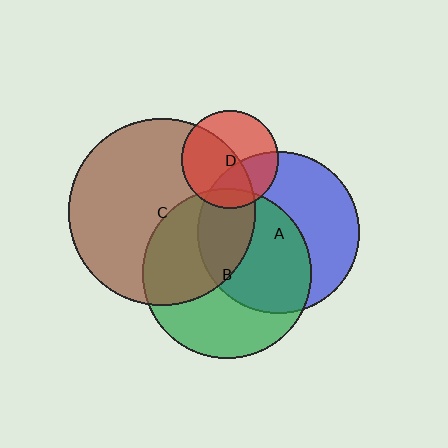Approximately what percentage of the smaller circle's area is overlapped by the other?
Approximately 10%.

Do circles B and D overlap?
Yes.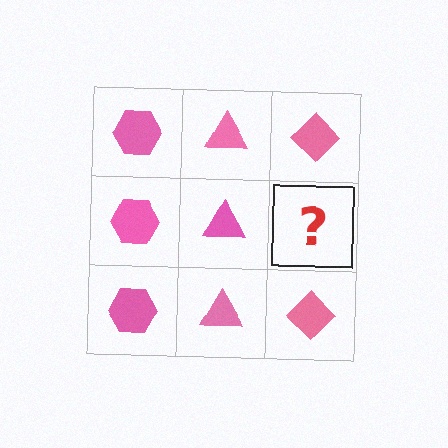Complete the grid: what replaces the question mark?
The question mark should be replaced with a pink diamond.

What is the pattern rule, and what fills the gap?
The rule is that each column has a consistent shape. The gap should be filled with a pink diamond.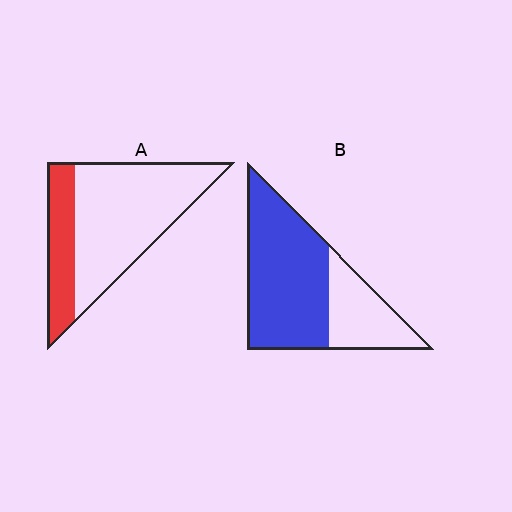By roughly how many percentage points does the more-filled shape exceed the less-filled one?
By roughly 40 percentage points (B over A).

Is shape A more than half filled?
No.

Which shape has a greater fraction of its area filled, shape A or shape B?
Shape B.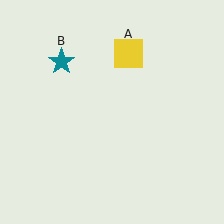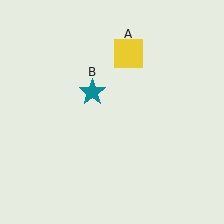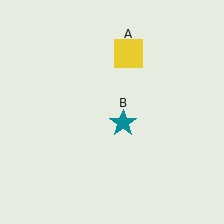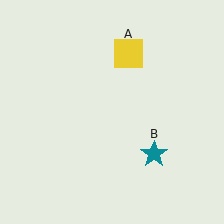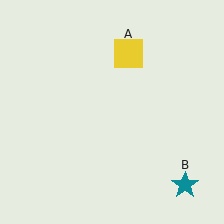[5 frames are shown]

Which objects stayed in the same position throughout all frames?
Yellow square (object A) remained stationary.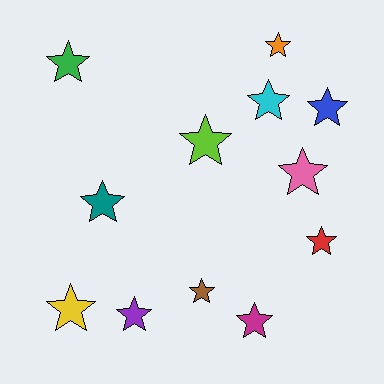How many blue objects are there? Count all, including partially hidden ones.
There is 1 blue object.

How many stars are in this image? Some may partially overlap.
There are 12 stars.